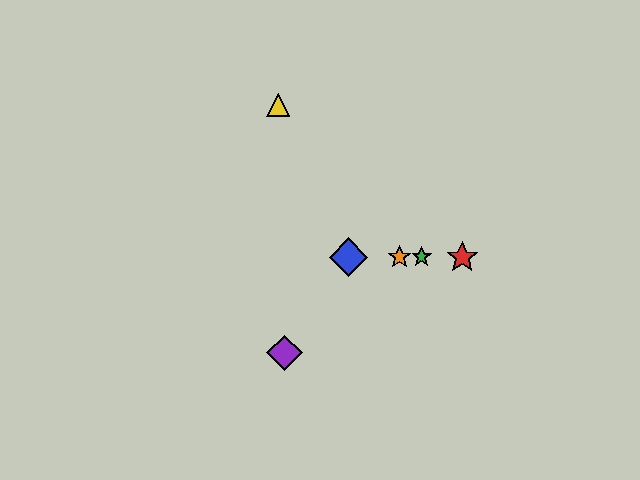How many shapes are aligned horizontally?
4 shapes (the red star, the blue diamond, the green star, the orange star) are aligned horizontally.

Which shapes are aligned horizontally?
The red star, the blue diamond, the green star, the orange star are aligned horizontally.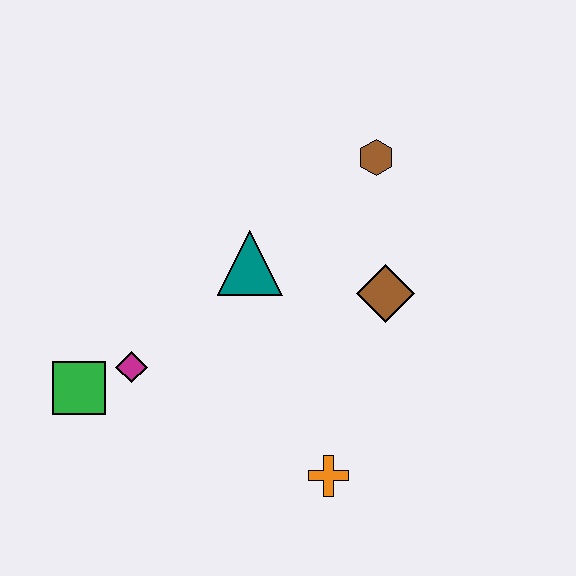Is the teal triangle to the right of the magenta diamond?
Yes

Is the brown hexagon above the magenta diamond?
Yes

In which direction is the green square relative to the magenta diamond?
The green square is to the left of the magenta diamond.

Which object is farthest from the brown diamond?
The green square is farthest from the brown diamond.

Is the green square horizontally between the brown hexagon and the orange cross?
No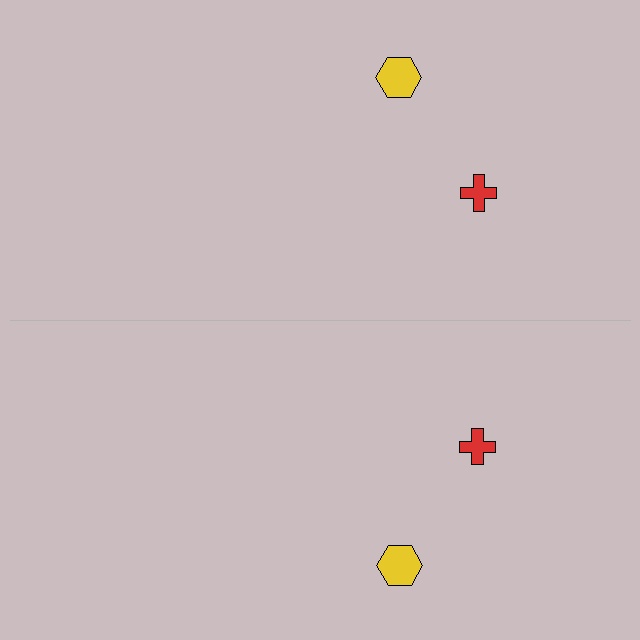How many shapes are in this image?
There are 4 shapes in this image.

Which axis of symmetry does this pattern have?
The pattern has a horizontal axis of symmetry running through the center of the image.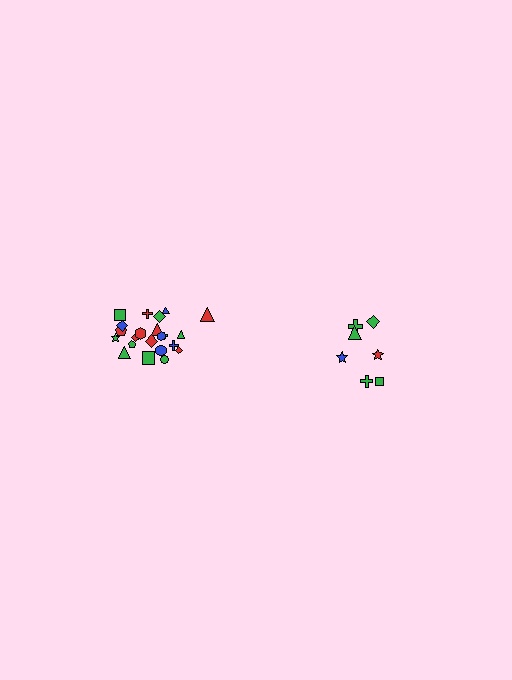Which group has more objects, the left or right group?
The left group.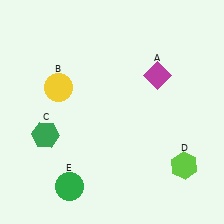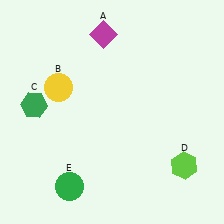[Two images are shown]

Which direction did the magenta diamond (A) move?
The magenta diamond (A) moved left.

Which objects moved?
The objects that moved are: the magenta diamond (A), the green hexagon (C).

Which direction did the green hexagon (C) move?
The green hexagon (C) moved up.